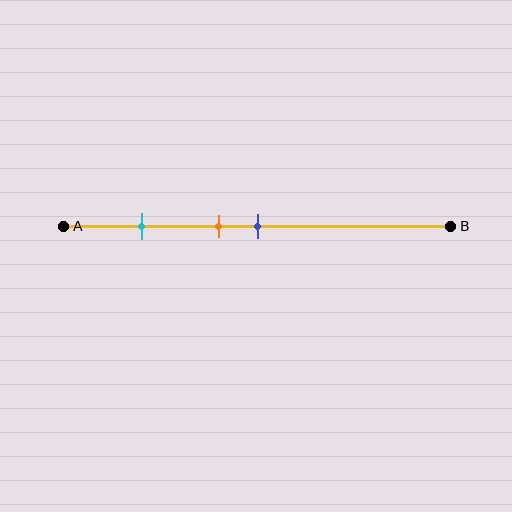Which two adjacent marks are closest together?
The orange and blue marks are the closest adjacent pair.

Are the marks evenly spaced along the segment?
No, the marks are not evenly spaced.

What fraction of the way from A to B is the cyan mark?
The cyan mark is approximately 20% (0.2) of the way from A to B.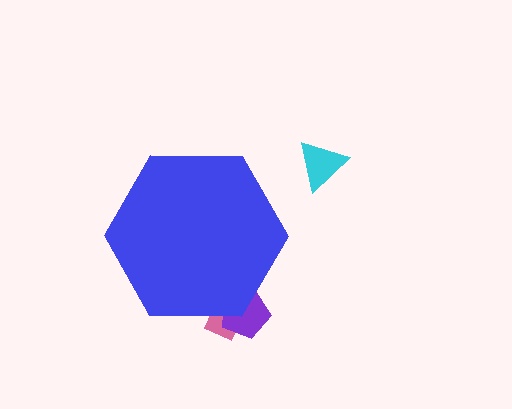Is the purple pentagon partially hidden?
Yes, the purple pentagon is partially hidden behind the blue hexagon.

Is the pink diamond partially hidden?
Yes, the pink diamond is partially hidden behind the blue hexagon.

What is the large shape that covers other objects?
A blue hexagon.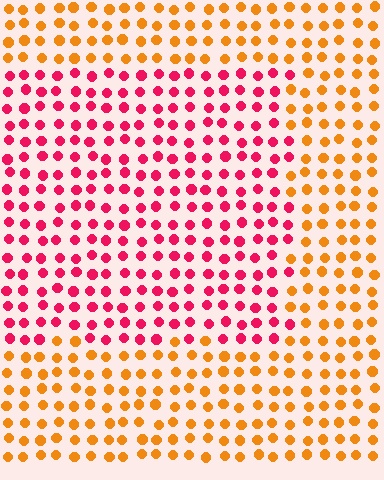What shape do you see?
I see a rectangle.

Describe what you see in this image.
The image is filled with small orange elements in a uniform arrangement. A rectangle-shaped region is visible where the elements are tinted to a slightly different hue, forming a subtle color boundary.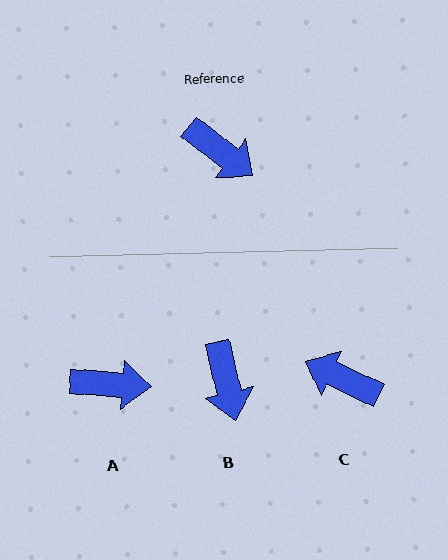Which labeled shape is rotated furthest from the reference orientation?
C, about 168 degrees away.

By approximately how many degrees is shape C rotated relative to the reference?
Approximately 168 degrees clockwise.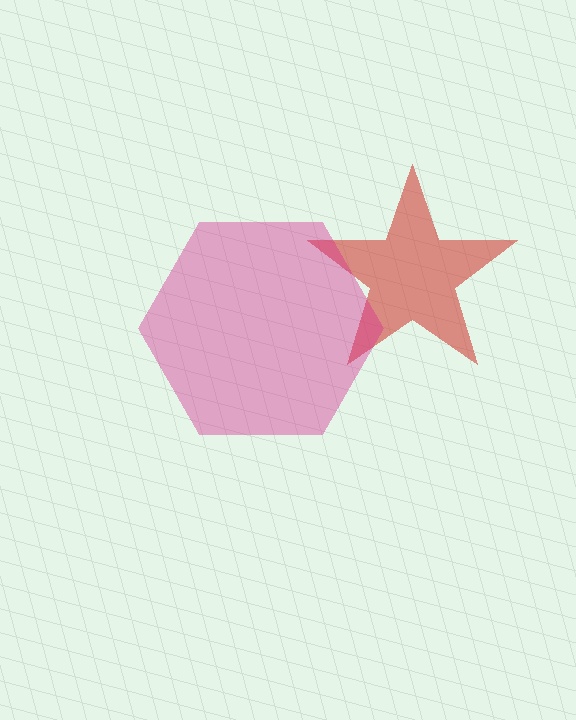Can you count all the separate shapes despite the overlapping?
Yes, there are 2 separate shapes.